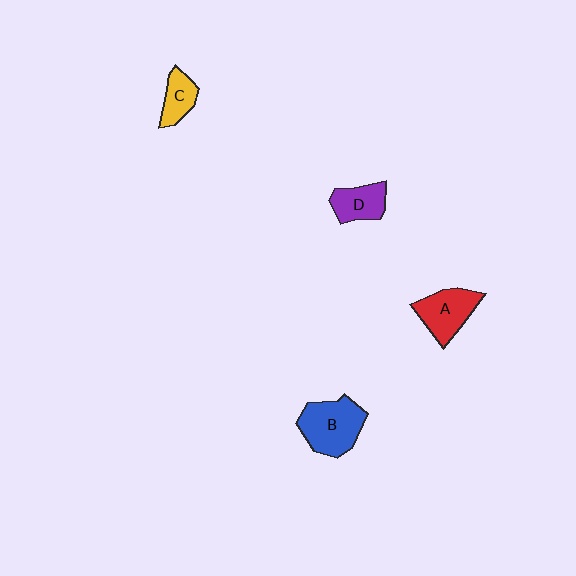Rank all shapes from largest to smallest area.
From largest to smallest: B (blue), A (red), D (purple), C (yellow).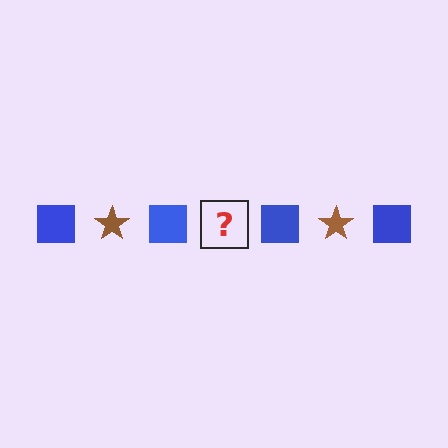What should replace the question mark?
The question mark should be replaced with a brown star.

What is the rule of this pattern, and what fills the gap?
The rule is that the pattern alternates between blue square and brown star. The gap should be filled with a brown star.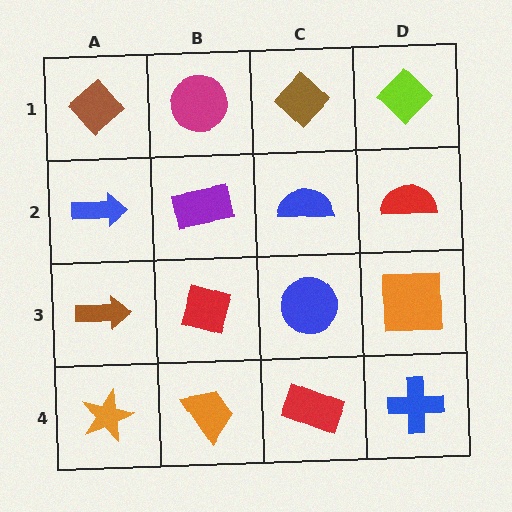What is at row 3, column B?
A red diamond.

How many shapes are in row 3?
4 shapes.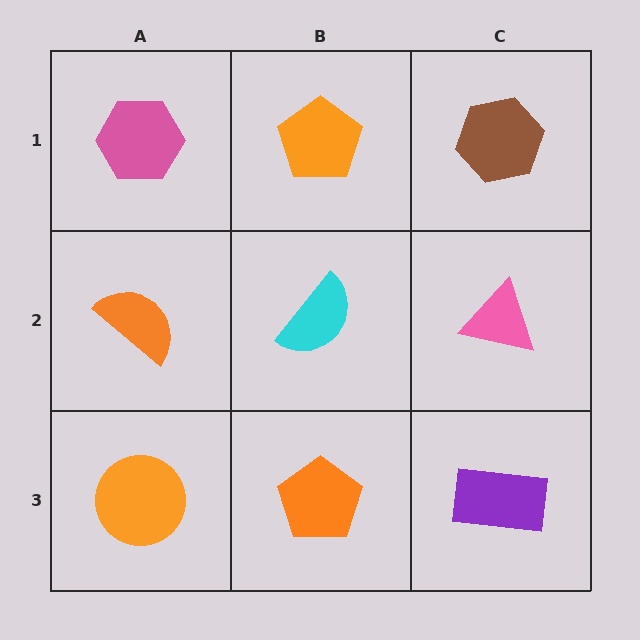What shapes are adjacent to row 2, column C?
A brown hexagon (row 1, column C), a purple rectangle (row 3, column C), a cyan semicircle (row 2, column B).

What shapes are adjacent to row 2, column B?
An orange pentagon (row 1, column B), an orange pentagon (row 3, column B), an orange semicircle (row 2, column A), a pink triangle (row 2, column C).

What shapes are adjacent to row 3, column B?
A cyan semicircle (row 2, column B), an orange circle (row 3, column A), a purple rectangle (row 3, column C).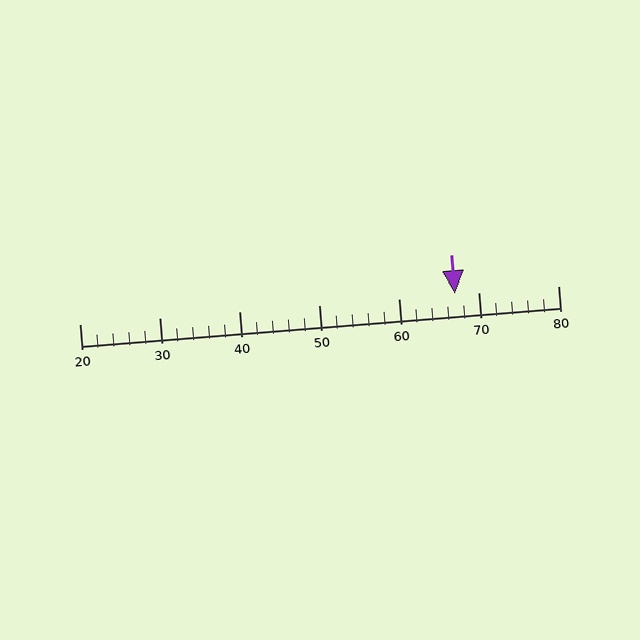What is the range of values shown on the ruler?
The ruler shows values from 20 to 80.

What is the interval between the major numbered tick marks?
The major tick marks are spaced 10 units apart.